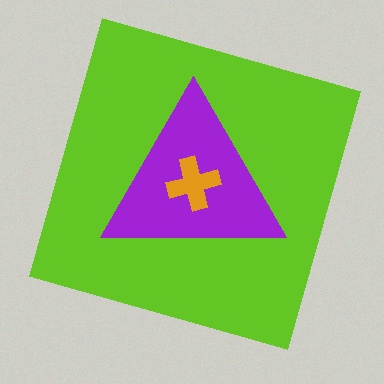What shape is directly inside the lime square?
The purple triangle.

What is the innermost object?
The orange cross.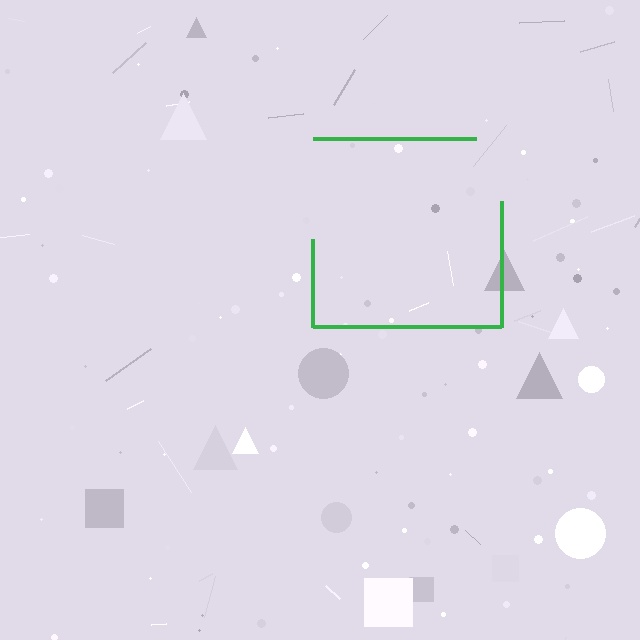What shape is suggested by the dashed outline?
The dashed outline suggests a square.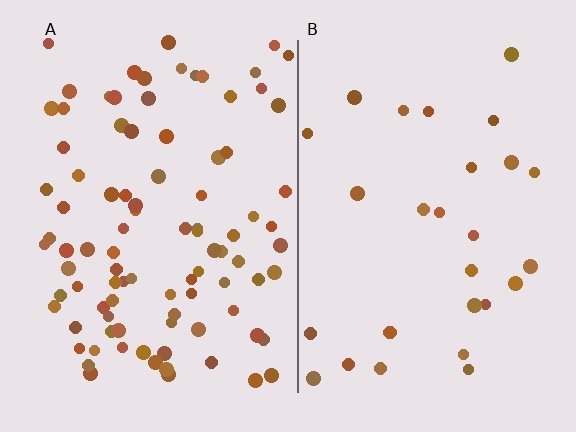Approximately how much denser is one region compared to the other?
Approximately 3.2× — region A over region B.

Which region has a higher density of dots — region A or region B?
A (the left).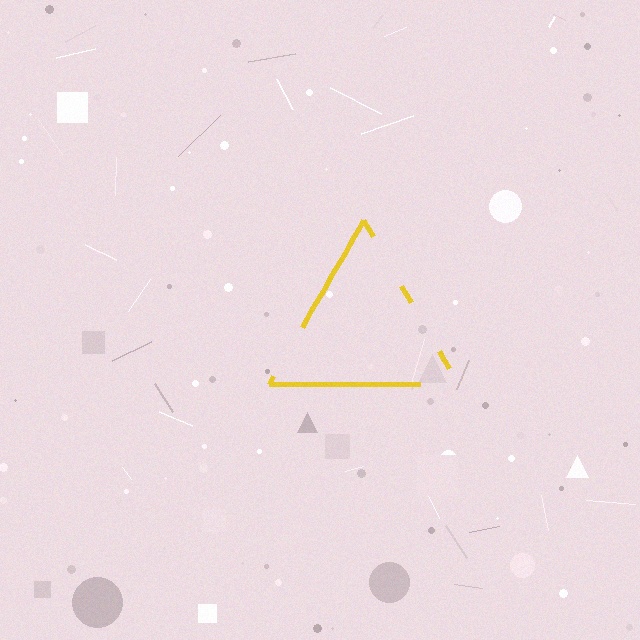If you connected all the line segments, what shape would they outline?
They would outline a triangle.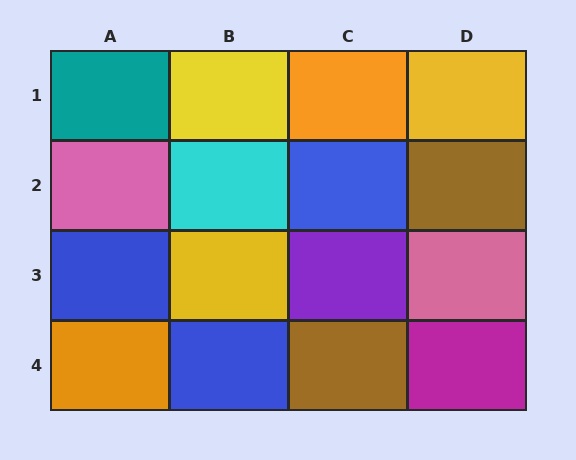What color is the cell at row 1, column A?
Teal.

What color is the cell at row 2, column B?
Cyan.